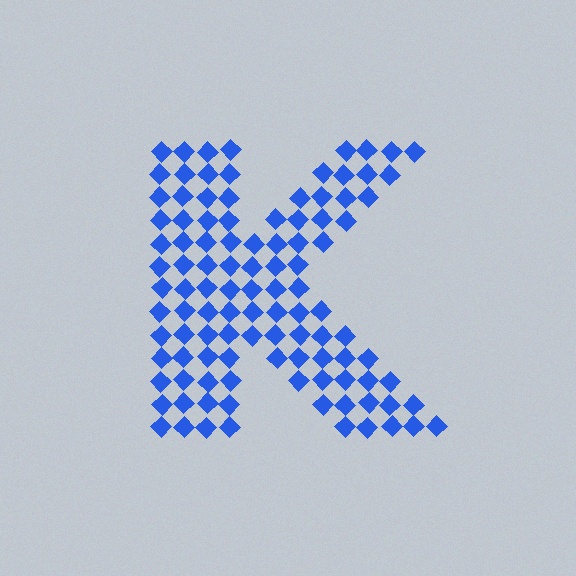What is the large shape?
The large shape is the letter K.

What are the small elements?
The small elements are diamonds.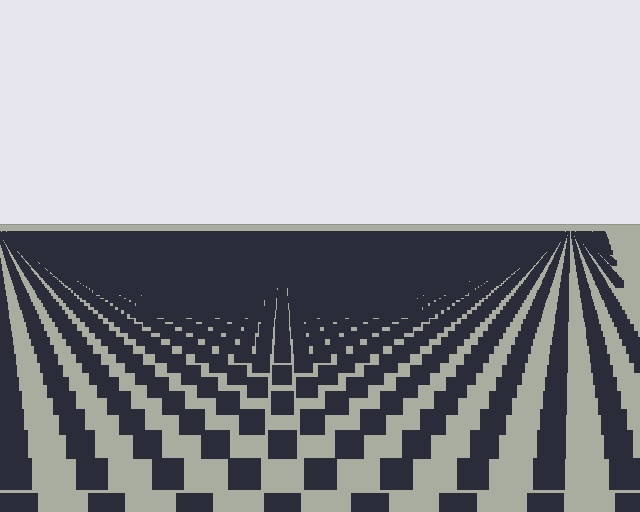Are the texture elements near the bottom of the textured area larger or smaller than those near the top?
Larger. Near the bottom, elements are closer to the viewer and appear at a bigger on-screen size.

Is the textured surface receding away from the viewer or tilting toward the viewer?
The surface is receding away from the viewer. Texture elements get smaller and denser toward the top.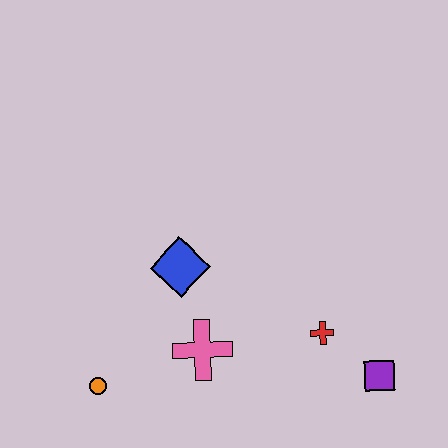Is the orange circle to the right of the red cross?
No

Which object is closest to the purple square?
The red cross is closest to the purple square.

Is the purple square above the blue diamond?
No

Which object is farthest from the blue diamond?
The purple square is farthest from the blue diamond.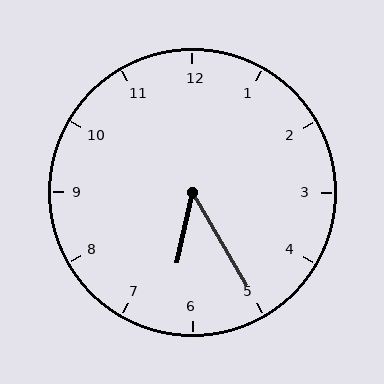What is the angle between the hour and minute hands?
Approximately 42 degrees.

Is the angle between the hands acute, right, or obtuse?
It is acute.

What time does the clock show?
6:25.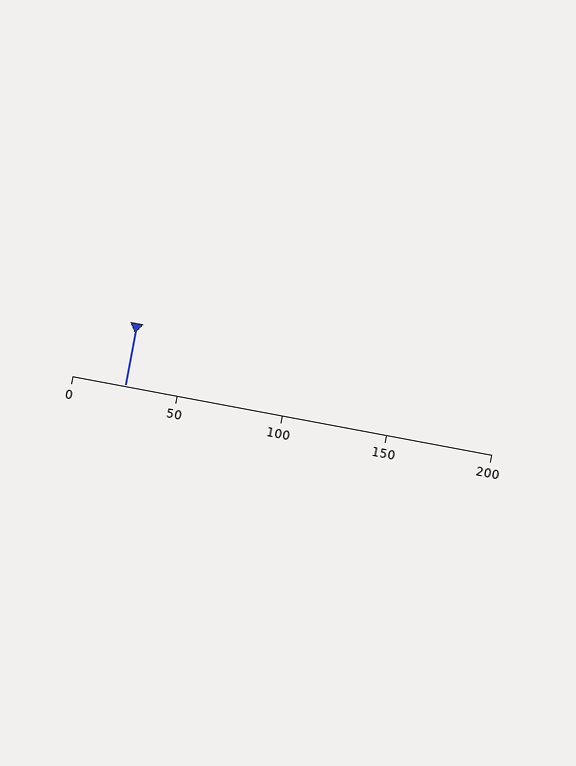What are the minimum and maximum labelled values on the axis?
The axis runs from 0 to 200.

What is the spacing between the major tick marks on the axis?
The major ticks are spaced 50 apart.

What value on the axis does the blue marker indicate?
The marker indicates approximately 25.